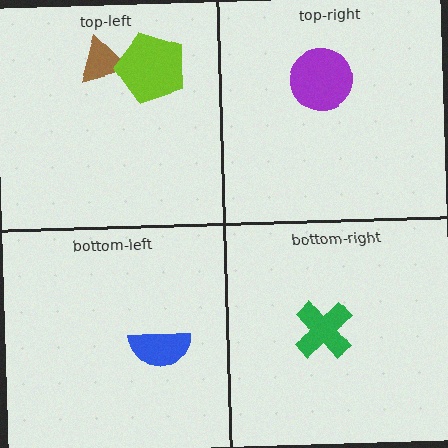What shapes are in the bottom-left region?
The blue semicircle.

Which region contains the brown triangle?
The top-left region.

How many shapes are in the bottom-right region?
1.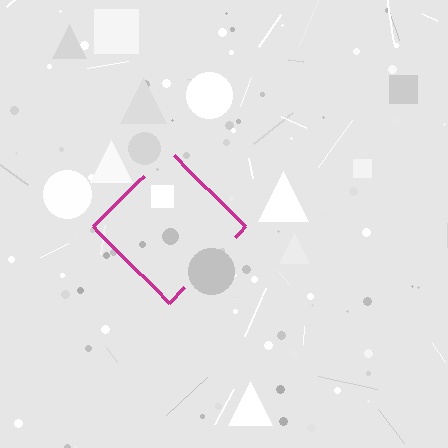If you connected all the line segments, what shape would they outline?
They would outline a diamond.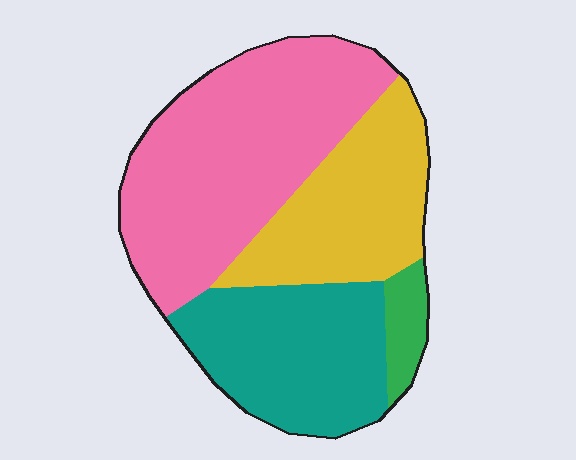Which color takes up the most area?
Pink, at roughly 45%.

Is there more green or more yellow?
Yellow.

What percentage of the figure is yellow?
Yellow covers 25% of the figure.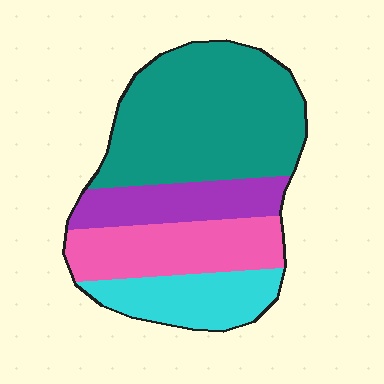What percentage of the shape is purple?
Purple covers around 15% of the shape.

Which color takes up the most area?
Teal, at roughly 45%.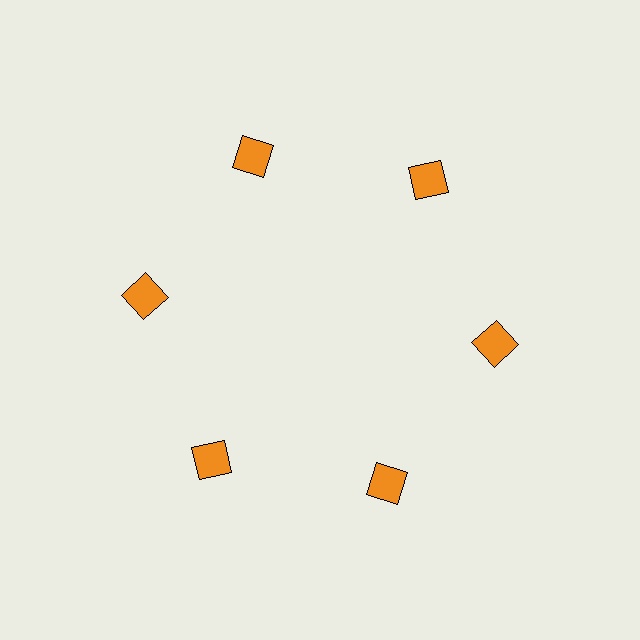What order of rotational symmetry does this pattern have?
This pattern has 6-fold rotational symmetry.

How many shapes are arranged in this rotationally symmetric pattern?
There are 6 shapes, arranged in 6 groups of 1.